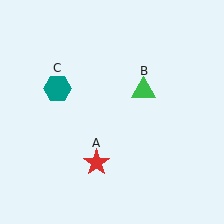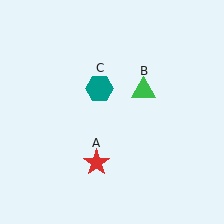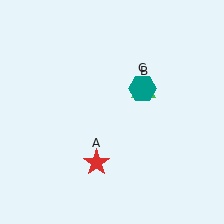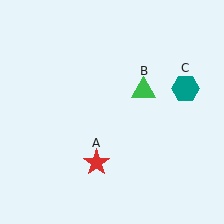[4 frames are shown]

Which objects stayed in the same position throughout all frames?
Red star (object A) and green triangle (object B) remained stationary.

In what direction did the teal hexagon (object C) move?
The teal hexagon (object C) moved right.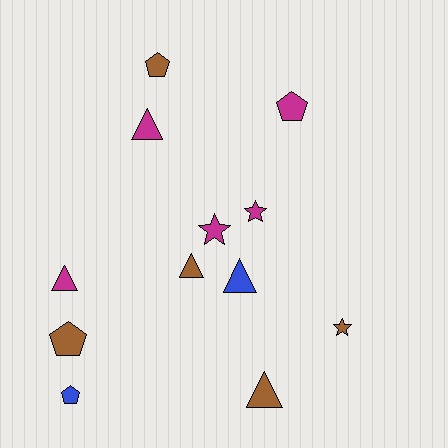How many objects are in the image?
There are 12 objects.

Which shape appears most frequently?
Triangle, with 5 objects.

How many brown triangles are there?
There are 2 brown triangles.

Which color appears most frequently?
Brown, with 5 objects.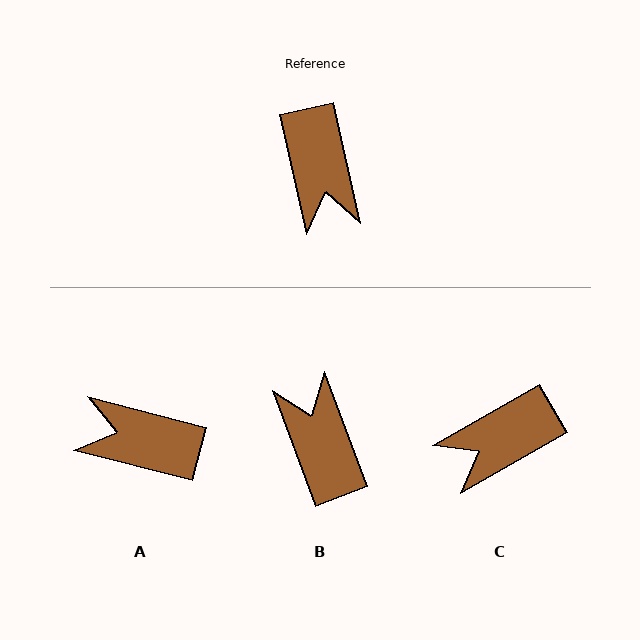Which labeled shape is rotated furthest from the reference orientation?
B, about 172 degrees away.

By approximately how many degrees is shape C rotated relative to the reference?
Approximately 73 degrees clockwise.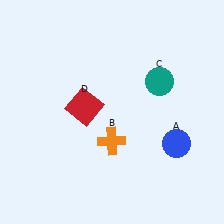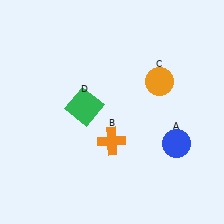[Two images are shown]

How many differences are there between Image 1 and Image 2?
There are 2 differences between the two images.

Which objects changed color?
C changed from teal to orange. D changed from red to green.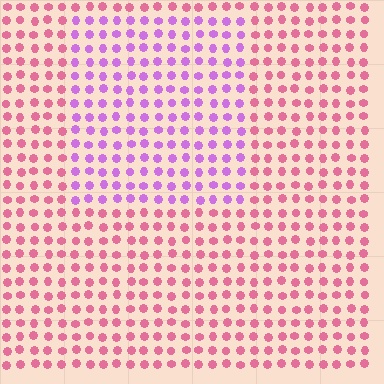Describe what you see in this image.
The image is filled with small pink elements in a uniform arrangement. A rectangle-shaped region is visible where the elements are tinted to a slightly different hue, forming a subtle color boundary.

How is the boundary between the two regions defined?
The boundary is defined purely by a slight shift in hue (about 49 degrees). Spacing, size, and orientation are identical on both sides.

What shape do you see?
I see a rectangle.